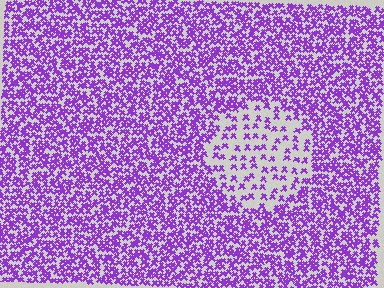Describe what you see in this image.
The image contains small purple elements arranged at two different densities. A circle-shaped region is visible where the elements are less densely packed than the surrounding area.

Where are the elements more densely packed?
The elements are more densely packed outside the circle boundary.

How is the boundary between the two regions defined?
The boundary is defined by a change in element density (approximately 2.6x ratio). All elements are the same color, size, and shape.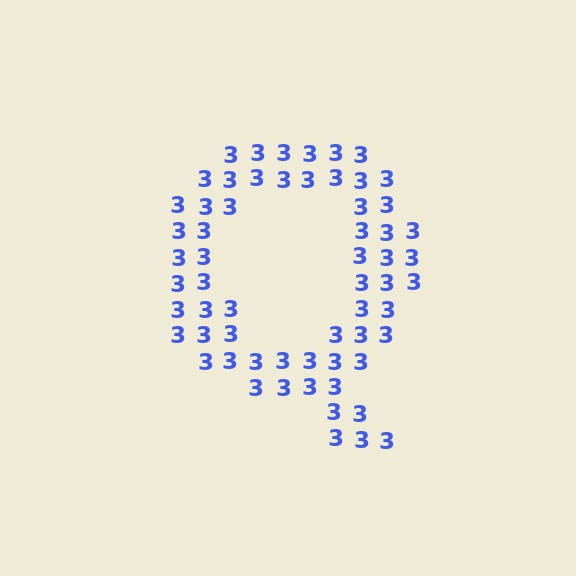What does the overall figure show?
The overall figure shows the letter Q.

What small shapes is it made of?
It is made of small digit 3's.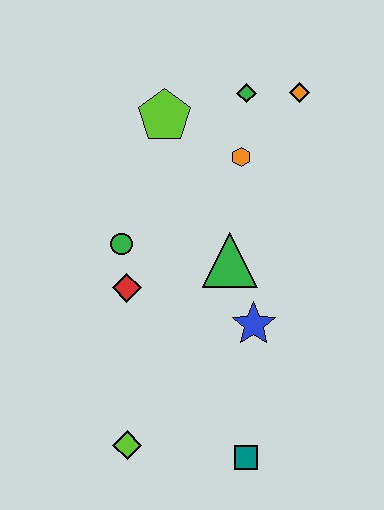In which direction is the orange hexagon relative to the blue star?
The orange hexagon is above the blue star.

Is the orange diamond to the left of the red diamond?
No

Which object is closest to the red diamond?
The green circle is closest to the red diamond.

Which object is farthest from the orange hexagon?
The lime diamond is farthest from the orange hexagon.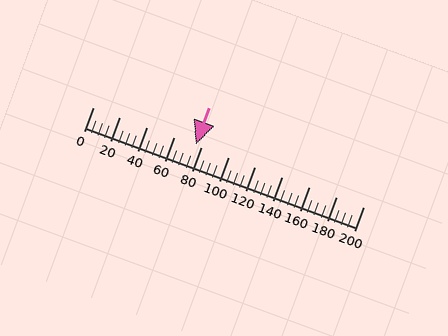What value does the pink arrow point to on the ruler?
The pink arrow points to approximately 76.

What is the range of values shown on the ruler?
The ruler shows values from 0 to 200.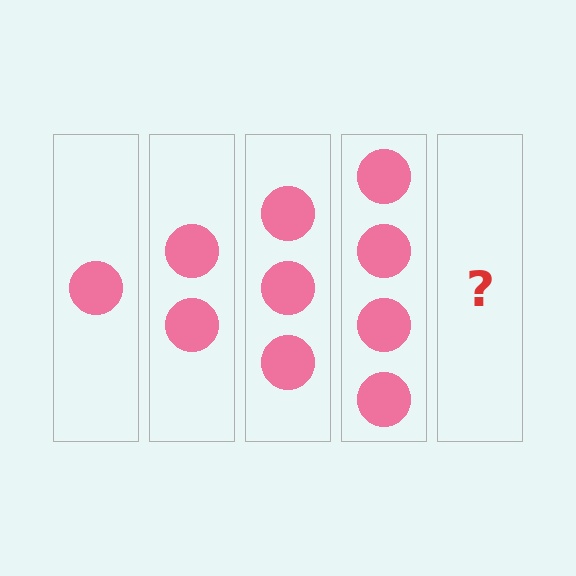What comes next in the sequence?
The next element should be 5 circles.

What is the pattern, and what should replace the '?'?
The pattern is that each step adds one more circle. The '?' should be 5 circles.